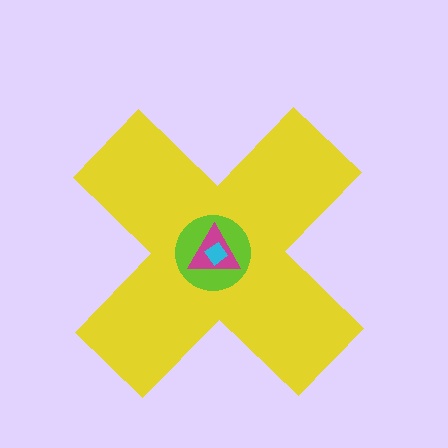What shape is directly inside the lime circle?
The magenta triangle.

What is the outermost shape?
The yellow cross.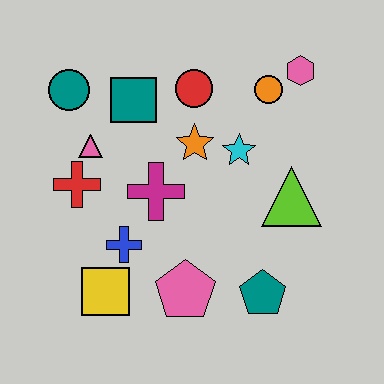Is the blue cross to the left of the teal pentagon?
Yes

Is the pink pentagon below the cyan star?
Yes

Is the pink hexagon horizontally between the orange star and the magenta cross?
No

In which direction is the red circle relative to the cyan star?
The red circle is above the cyan star.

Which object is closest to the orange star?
The cyan star is closest to the orange star.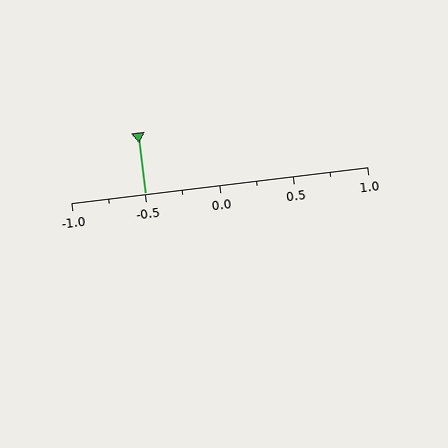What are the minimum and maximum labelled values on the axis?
The axis runs from -1.0 to 1.0.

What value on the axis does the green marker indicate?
The marker indicates approximately -0.5.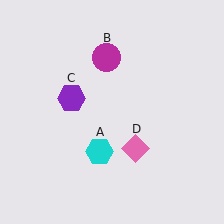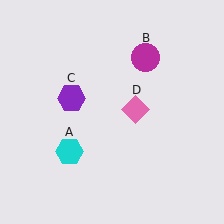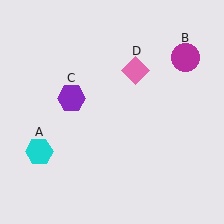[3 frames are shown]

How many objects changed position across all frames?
3 objects changed position: cyan hexagon (object A), magenta circle (object B), pink diamond (object D).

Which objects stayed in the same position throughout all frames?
Purple hexagon (object C) remained stationary.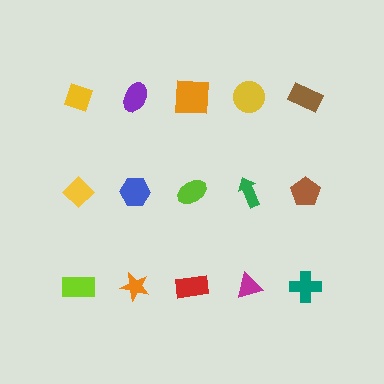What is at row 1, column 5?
A brown rectangle.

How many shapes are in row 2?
5 shapes.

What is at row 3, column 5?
A teal cross.